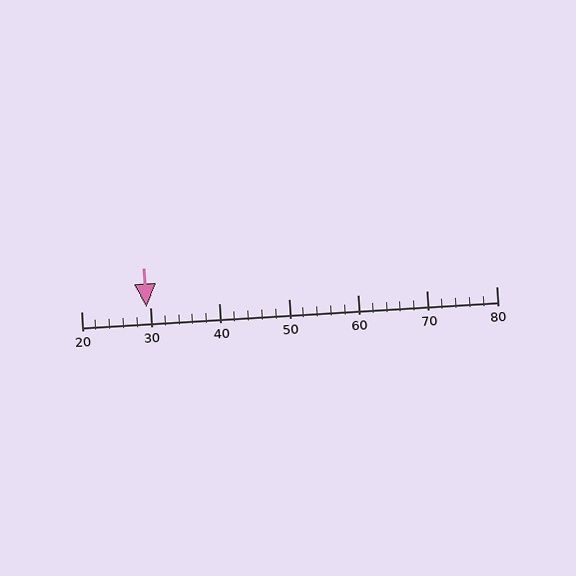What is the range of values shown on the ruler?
The ruler shows values from 20 to 80.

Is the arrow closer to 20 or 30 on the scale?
The arrow is closer to 30.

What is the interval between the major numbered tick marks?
The major tick marks are spaced 10 units apart.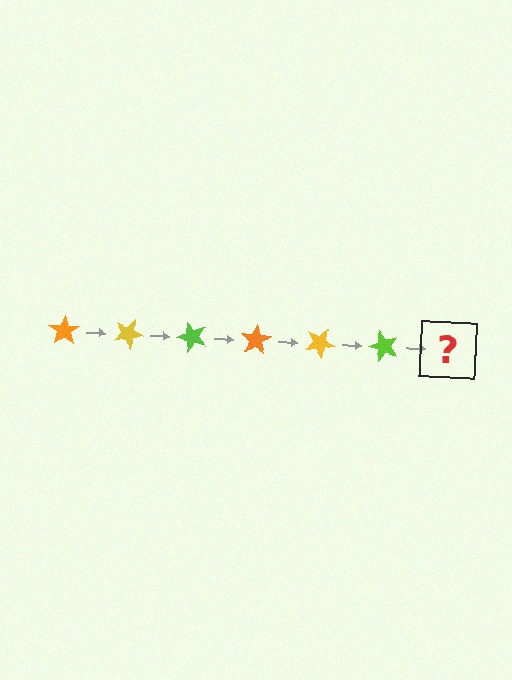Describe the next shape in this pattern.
It should be an orange star, rotated 150 degrees from the start.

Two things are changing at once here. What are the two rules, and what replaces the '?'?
The two rules are that it rotates 25 degrees each step and the color cycles through orange, yellow, and lime. The '?' should be an orange star, rotated 150 degrees from the start.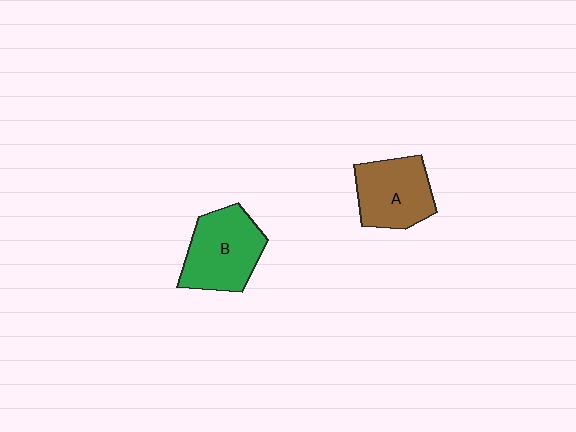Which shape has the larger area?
Shape B (green).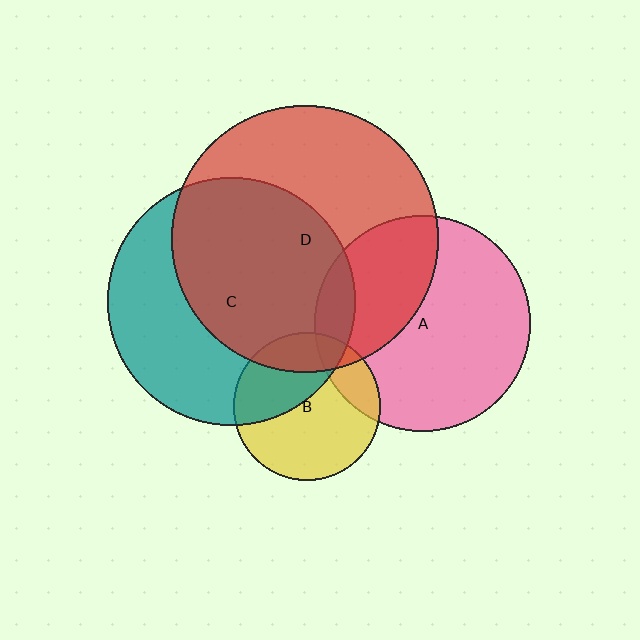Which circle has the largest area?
Circle D (red).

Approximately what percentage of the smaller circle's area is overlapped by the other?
Approximately 20%.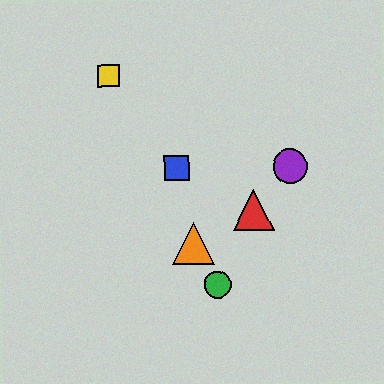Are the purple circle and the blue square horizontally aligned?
Yes, both are at y≈166.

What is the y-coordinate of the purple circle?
The purple circle is at y≈166.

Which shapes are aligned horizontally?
The blue square, the purple circle are aligned horizontally.